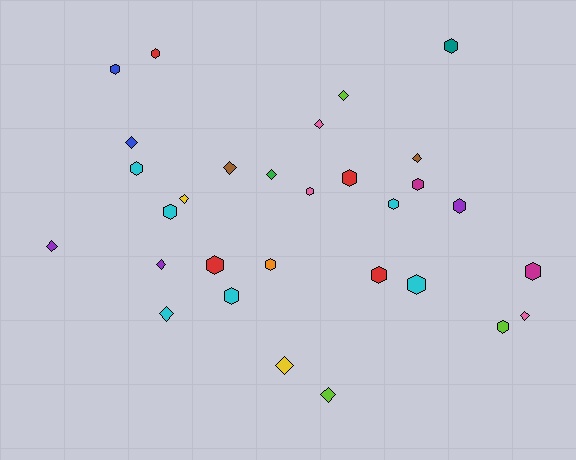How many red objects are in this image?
There are 4 red objects.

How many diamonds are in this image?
There are 13 diamonds.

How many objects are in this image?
There are 30 objects.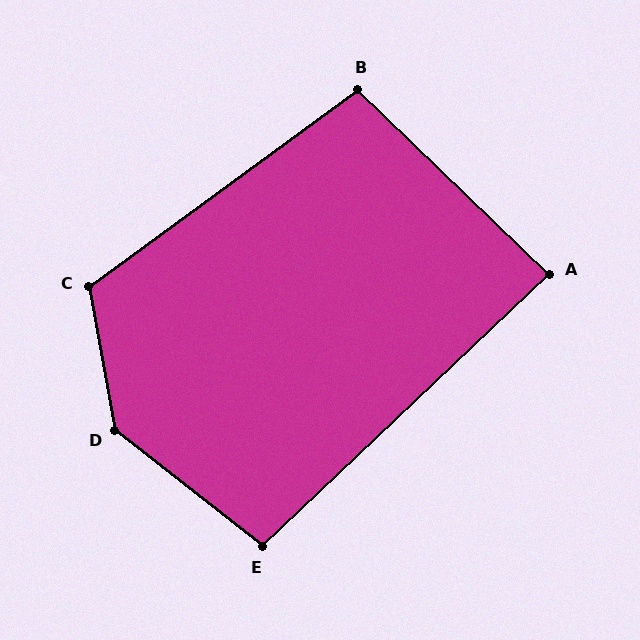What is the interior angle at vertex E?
Approximately 98 degrees (obtuse).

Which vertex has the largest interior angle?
D, at approximately 138 degrees.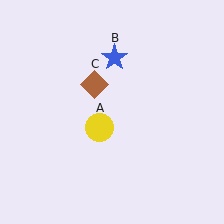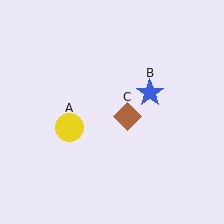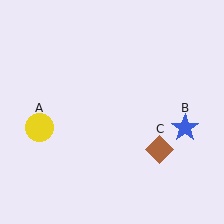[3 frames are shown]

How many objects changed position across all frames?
3 objects changed position: yellow circle (object A), blue star (object B), brown diamond (object C).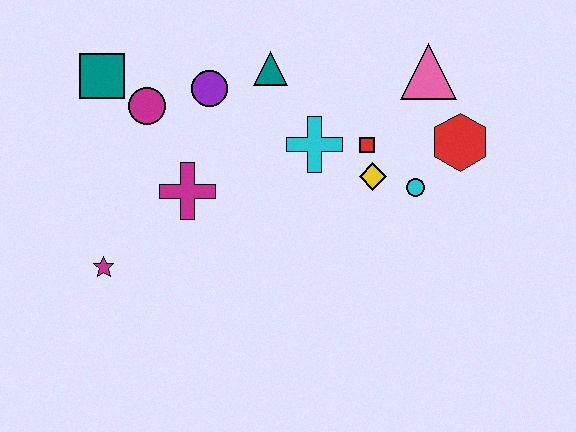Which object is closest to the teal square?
The magenta circle is closest to the teal square.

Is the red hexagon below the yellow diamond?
No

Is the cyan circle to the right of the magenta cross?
Yes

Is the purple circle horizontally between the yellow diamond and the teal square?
Yes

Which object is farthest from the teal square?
The red hexagon is farthest from the teal square.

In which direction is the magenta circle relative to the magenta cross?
The magenta circle is above the magenta cross.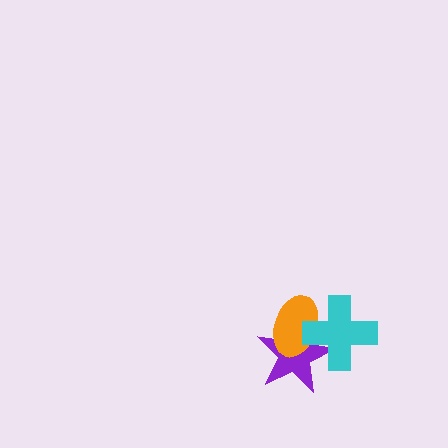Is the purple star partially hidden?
Yes, it is partially covered by another shape.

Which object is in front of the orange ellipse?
The cyan cross is in front of the orange ellipse.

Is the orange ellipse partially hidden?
Yes, it is partially covered by another shape.